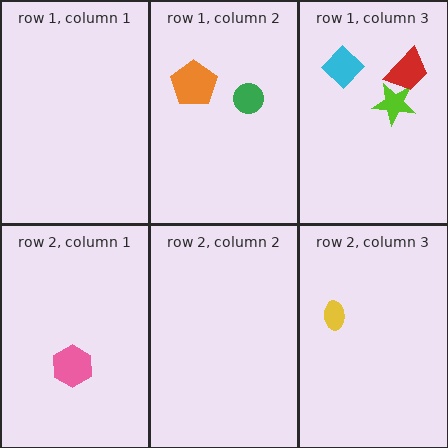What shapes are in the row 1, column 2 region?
The orange pentagon, the green circle.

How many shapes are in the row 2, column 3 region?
1.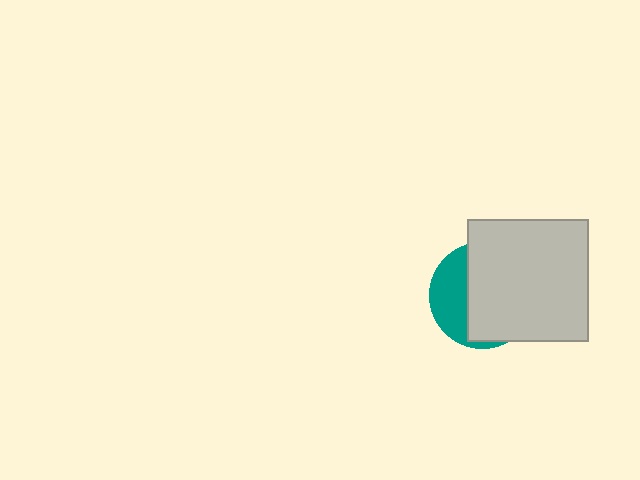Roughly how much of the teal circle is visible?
A small part of it is visible (roughly 35%).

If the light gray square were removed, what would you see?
You would see the complete teal circle.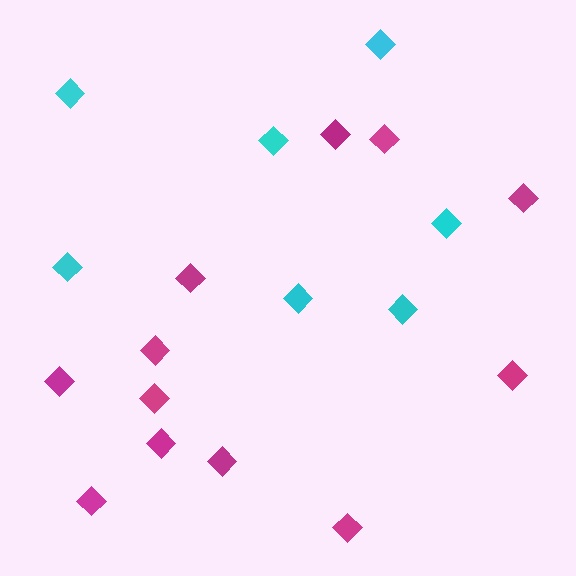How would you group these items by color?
There are 2 groups: one group of magenta diamonds (12) and one group of cyan diamonds (7).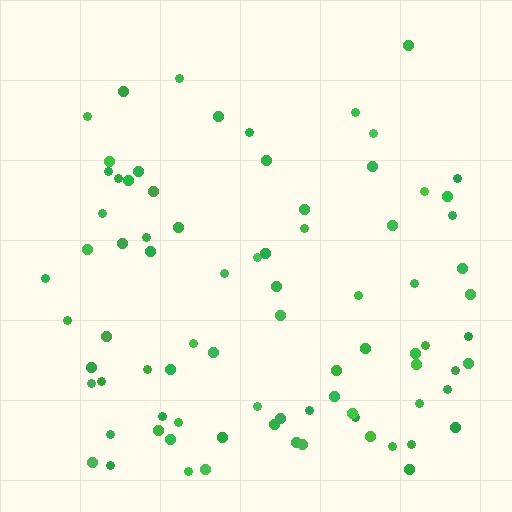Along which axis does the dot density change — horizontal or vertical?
Vertical.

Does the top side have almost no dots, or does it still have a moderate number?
Still a moderate number, just noticeably fewer than the bottom.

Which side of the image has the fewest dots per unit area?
The top.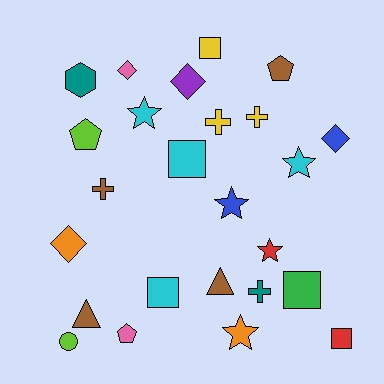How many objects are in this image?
There are 25 objects.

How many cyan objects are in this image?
There are 4 cyan objects.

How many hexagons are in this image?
There is 1 hexagon.